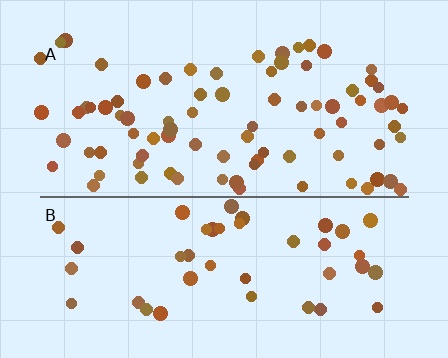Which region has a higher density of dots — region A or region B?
A (the top).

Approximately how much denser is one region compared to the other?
Approximately 1.9× — region A over region B.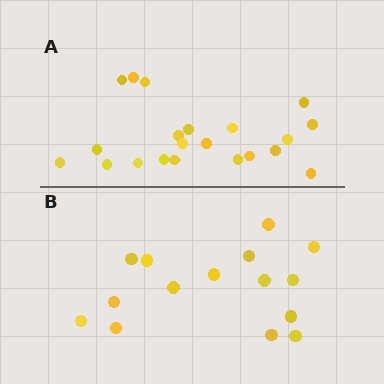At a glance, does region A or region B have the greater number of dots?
Region A (the top region) has more dots.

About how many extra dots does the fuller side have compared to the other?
Region A has about 6 more dots than region B.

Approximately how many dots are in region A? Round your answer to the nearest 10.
About 20 dots. (The exact count is 21, which rounds to 20.)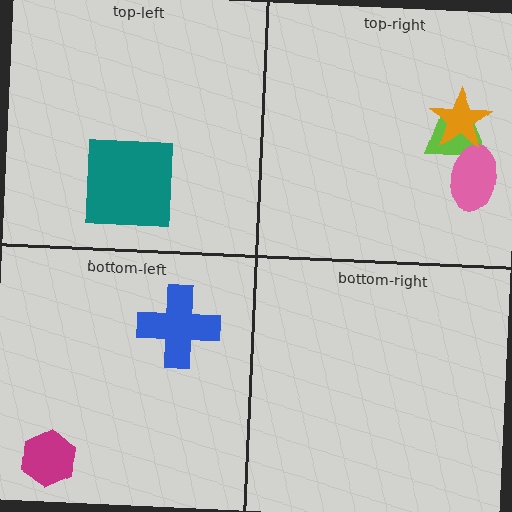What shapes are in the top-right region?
The lime trapezoid, the pink ellipse, the orange star.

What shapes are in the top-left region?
The teal square.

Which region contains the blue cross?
The bottom-left region.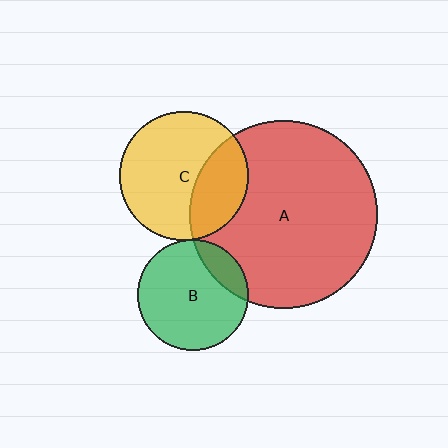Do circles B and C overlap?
Yes.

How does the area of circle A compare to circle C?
Approximately 2.1 times.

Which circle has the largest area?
Circle A (red).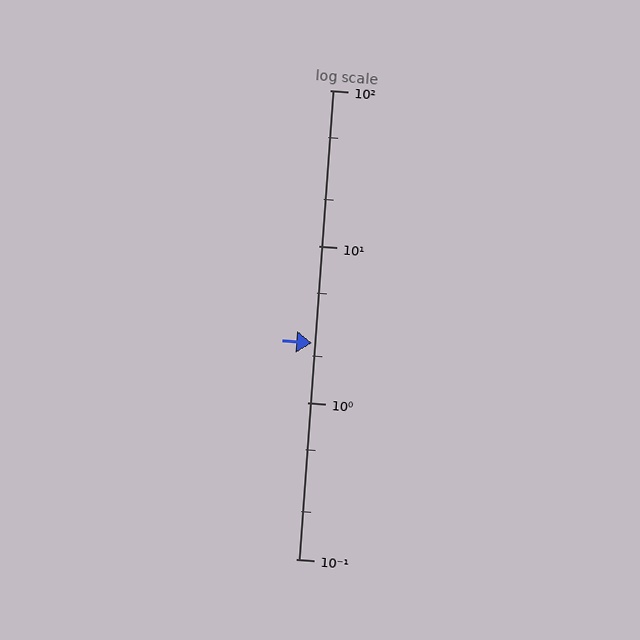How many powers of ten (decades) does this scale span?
The scale spans 3 decades, from 0.1 to 100.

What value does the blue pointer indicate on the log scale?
The pointer indicates approximately 2.4.